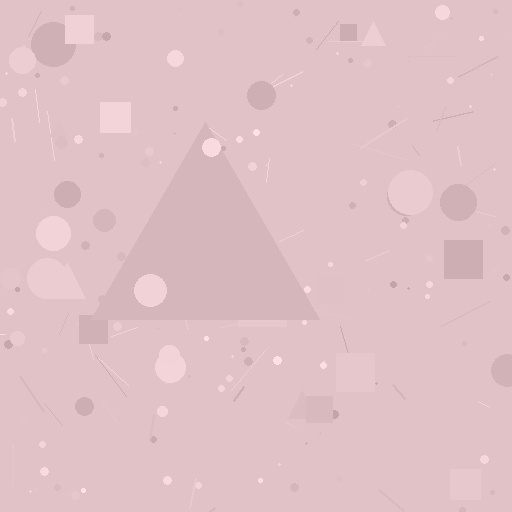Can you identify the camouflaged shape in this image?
The camouflaged shape is a triangle.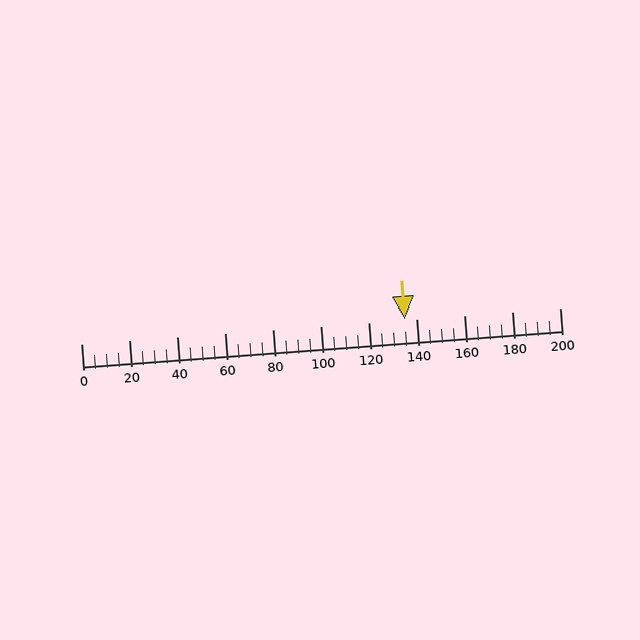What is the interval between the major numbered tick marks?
The major tick marks are spaced 20 units apart.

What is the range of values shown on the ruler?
The ruler shows values from 0 to 200.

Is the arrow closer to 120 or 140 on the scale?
The arrow is closer to 140.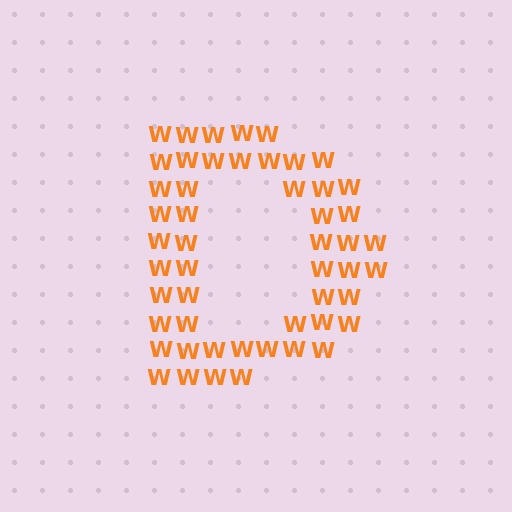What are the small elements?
The small elements are letter W's.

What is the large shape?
The large shape is the letter D.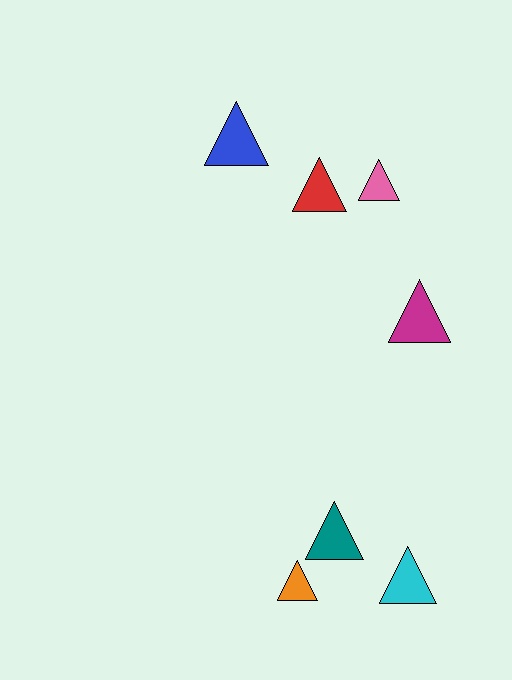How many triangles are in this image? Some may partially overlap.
There are 7 triangles.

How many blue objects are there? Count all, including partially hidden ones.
There is 1 blue object.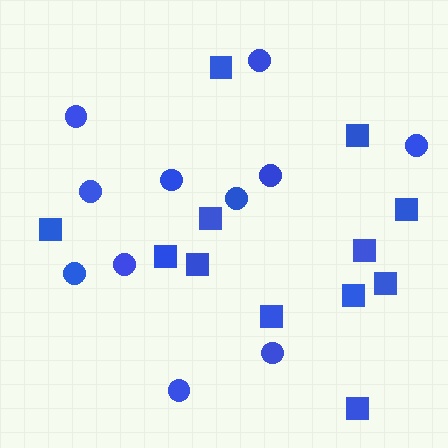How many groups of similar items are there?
There are 2 groups: one group of circles (11) and one group of squares (12).